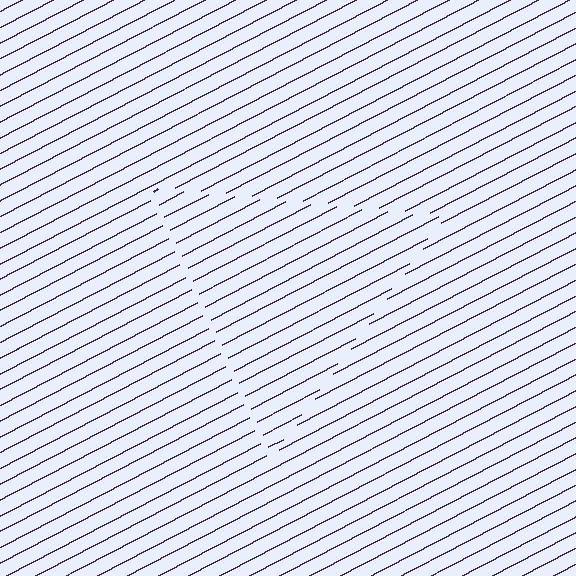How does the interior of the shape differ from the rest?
The interior of the shape contains the same grating, shifted by half a period — the contour is defined by the phase discontinuity where line-ends from the inner and outer gratings abut.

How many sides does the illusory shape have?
3 sides — the line-ends trace a triangle.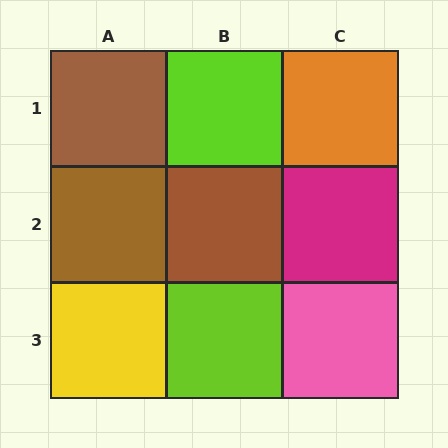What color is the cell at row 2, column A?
Brown.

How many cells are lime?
2 cells are lime.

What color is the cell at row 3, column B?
Lime.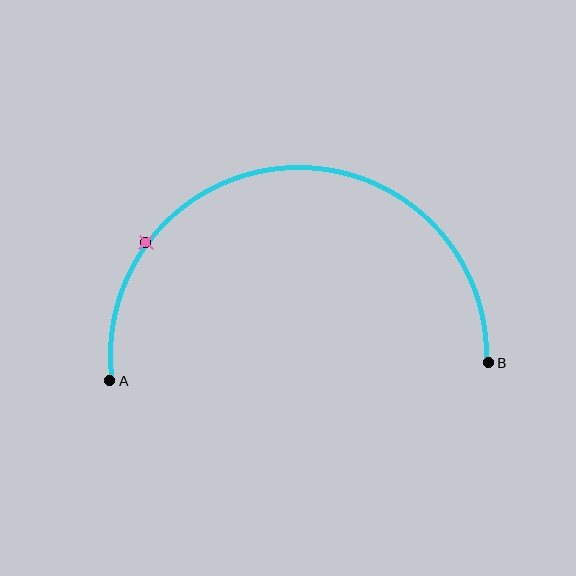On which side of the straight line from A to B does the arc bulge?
The arc bulges above the straight line connecting A and B.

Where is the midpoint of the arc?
The arc midpoint is the point on the curve farthest from the straight line joining A and B. It sits above that line.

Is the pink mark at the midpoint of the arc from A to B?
No. The pink mark lies on the arc but is closer to endpoint A. The arc midpoint would be at the point on the curve equidistant along the arc from both A and B.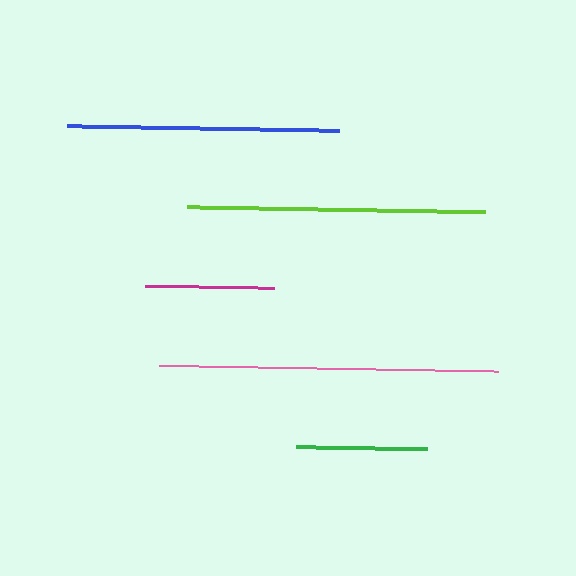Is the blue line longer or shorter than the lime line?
The lime line is longer than the blue line.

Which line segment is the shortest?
The magenta line is the shortest at approximately 129 pixels.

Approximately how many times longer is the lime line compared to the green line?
The lime line is approximately 2.3 times the length of the green line.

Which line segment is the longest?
The pink line is the longest at approximately 339 pixels.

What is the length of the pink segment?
The pink segment is approximately 339 pixels long.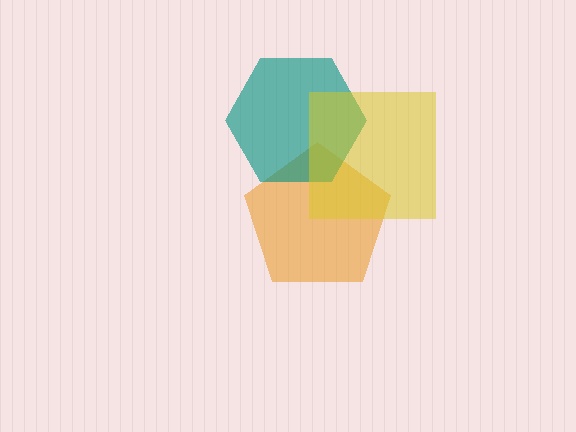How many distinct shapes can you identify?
There are 3 distinct shapes: an orange pentagon, a teal hexagon, a yellow square.